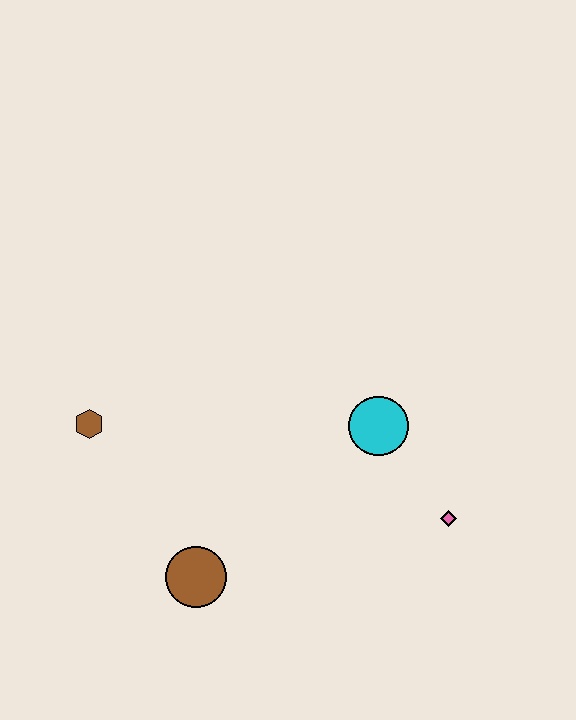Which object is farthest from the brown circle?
The pink diamond is farthest from the brown circle.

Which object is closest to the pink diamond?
The cyan circle is closest to the pink diamond.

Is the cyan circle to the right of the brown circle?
Yes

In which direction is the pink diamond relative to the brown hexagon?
The pink diamond is to the right of the brown hexagon.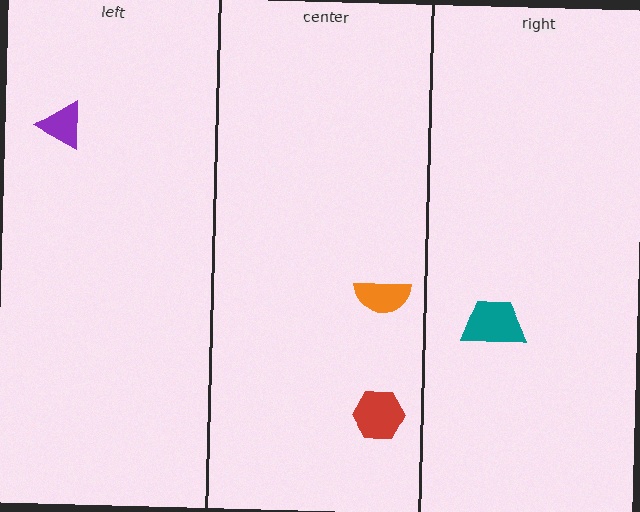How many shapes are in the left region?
1.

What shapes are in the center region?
The orange semicircle, the red hexagon.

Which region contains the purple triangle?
The left region.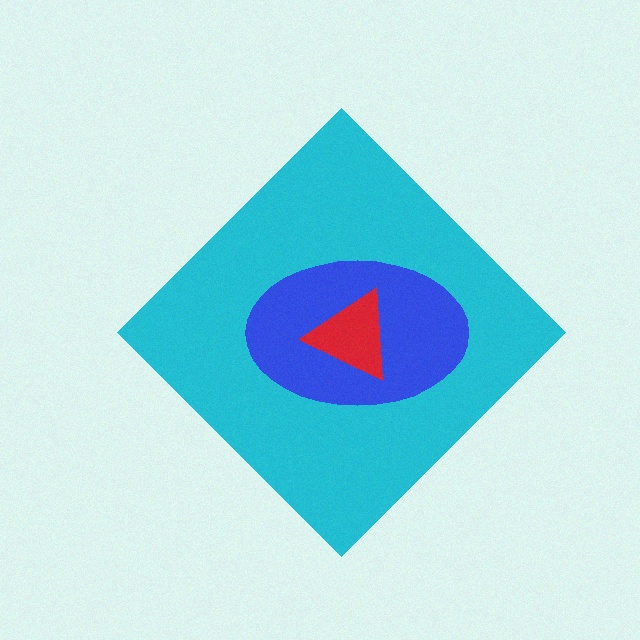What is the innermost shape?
The red triangle.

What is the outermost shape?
The cyan diamond.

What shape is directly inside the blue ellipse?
The red triangle.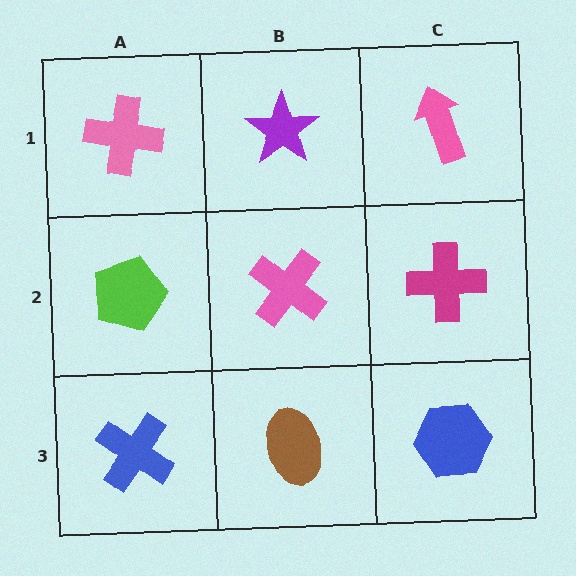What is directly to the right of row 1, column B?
A pink arrow.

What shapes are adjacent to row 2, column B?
A purple star (row 1, column B), a brown ellipse (row 3, column B), a lime pentagon (row 2, column A), a magenta cross (row 2, column C).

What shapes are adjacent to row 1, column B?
A pink cross (row 2, column B), a pink cross (row 1, column A), a pink arrow (row 1, column C).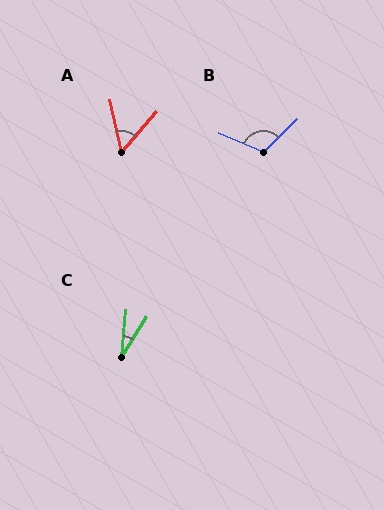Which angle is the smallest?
C, at approximately 26 degrees.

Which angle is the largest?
B, at approximately 112 degrees.